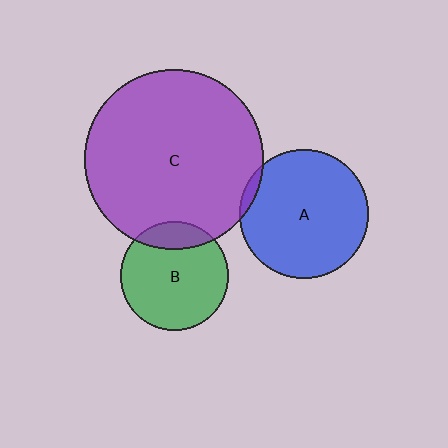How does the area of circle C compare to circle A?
Approximately 1.9 times.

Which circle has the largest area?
Circle C (purple).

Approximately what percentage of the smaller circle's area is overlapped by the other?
Approximately 15%.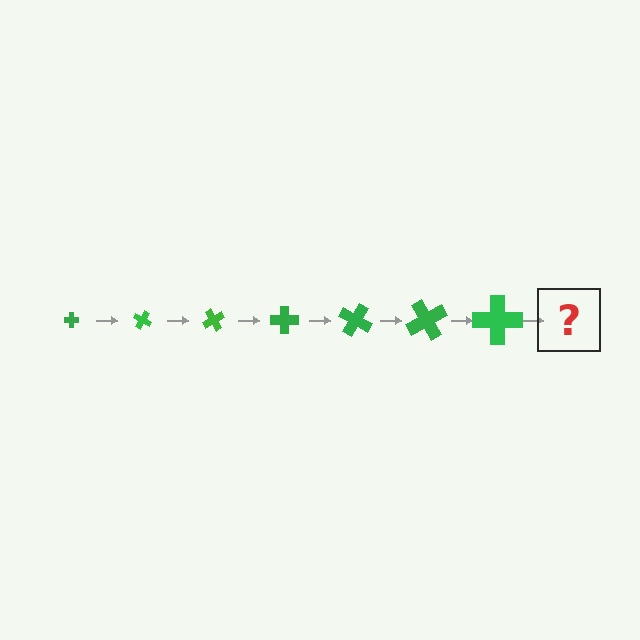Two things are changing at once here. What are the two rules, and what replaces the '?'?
The two rules are that the cross grows larger each step and it rotates 30 degrees each step. The '?' should be a cross, larger than the previous one and rotated 210 degrees from the start.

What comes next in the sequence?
The next element should be a cross, larger than the previous one and rotated 210 degrees from the start.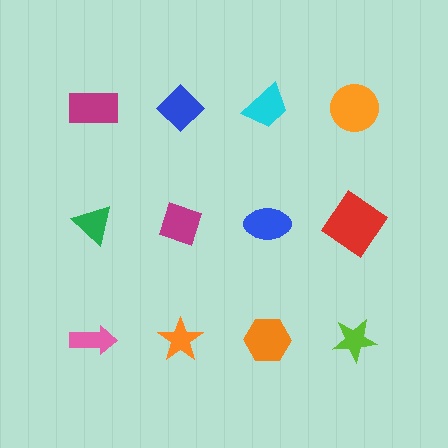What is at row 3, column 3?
An orange hexagon.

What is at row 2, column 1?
A green triangle.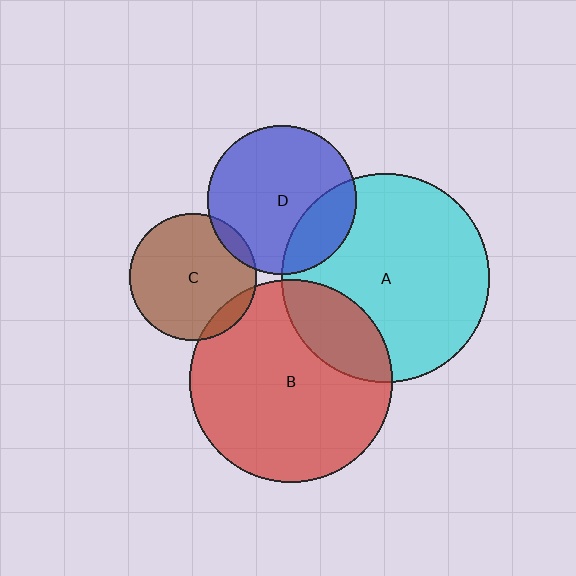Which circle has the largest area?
Circle A (cyan).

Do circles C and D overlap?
Yes.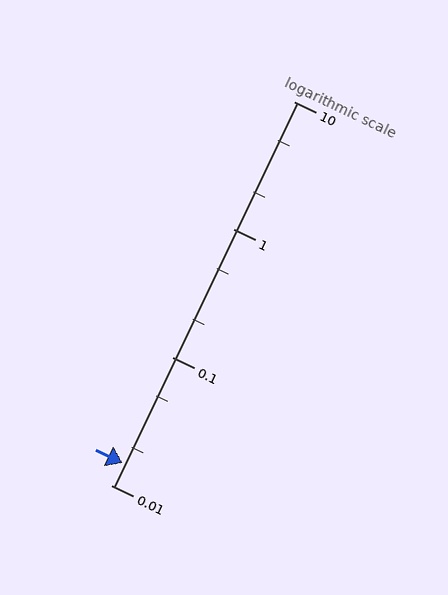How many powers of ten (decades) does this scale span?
The scale spans 3 decades, from 0.01 to 10.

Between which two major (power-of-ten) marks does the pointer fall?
The pointer is between 0.01 and 0.1.